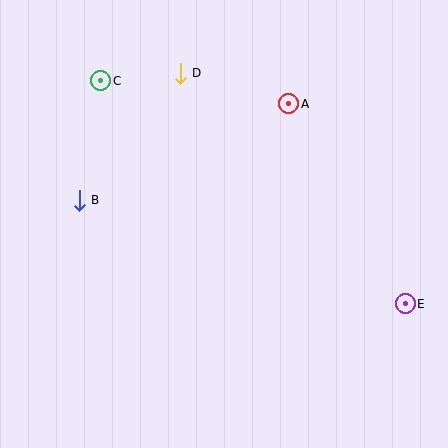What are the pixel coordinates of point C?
Point C is at (101, 81).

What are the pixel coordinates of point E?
Point E is at (405, 304).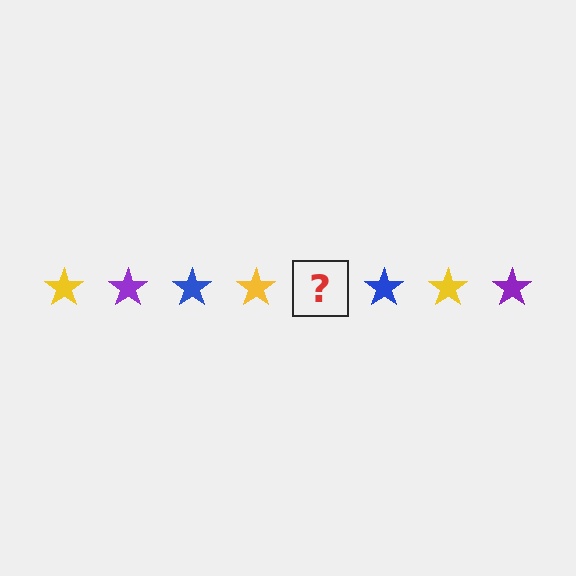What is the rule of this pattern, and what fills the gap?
The rule is that the pattern cycles through yellow, purple, blue stars. The gap should be filled with a purple star.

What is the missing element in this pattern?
The missing element is a purple star.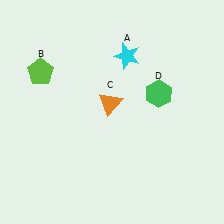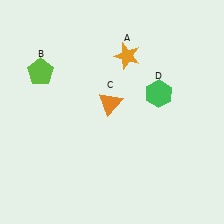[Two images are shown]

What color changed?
The star (A) changed from cyan in Image 1 to orange in Image 2.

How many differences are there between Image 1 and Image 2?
There is 1 difference between the two images.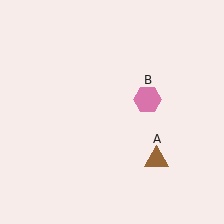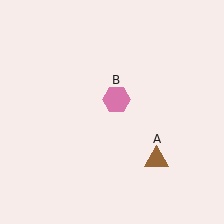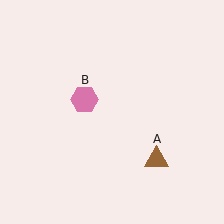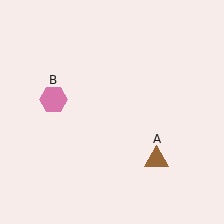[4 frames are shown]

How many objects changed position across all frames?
1 object changed position: pink hexagon (object B).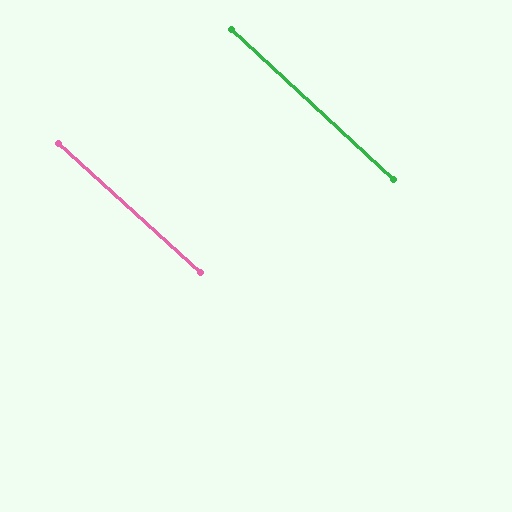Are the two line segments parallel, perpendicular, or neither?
Parallel — their directions differ by only 0.3°.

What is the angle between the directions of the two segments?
Approximately 0 degrees.